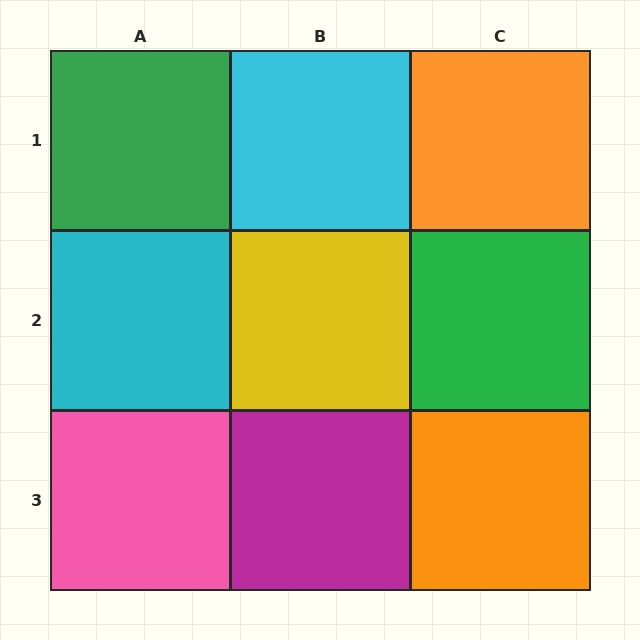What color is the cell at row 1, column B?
Cyan.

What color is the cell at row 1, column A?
Green.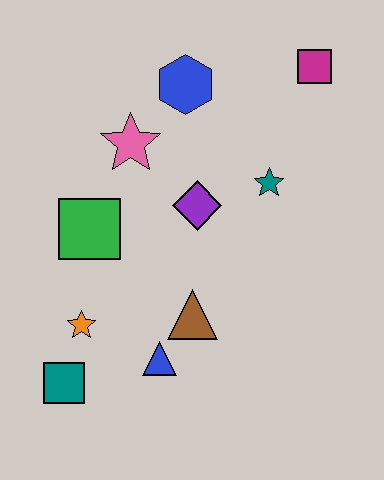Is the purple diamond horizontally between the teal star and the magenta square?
No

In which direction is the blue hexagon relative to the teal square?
The blue hexagon is above the teal square.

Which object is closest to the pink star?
The blue hexagon is closest to the pink star.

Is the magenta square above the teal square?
Yes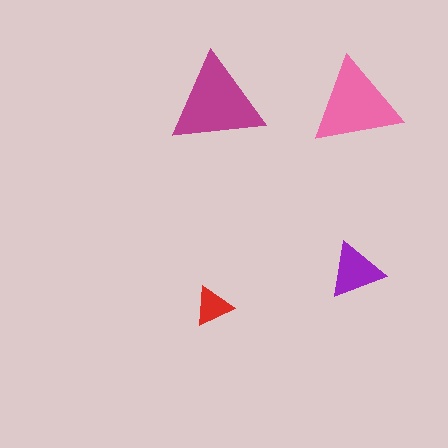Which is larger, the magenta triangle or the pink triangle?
The magenta one.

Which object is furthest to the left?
The red triangle is leftmost.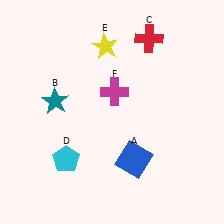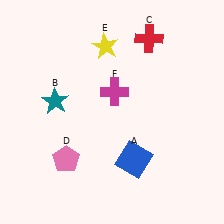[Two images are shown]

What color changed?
The pentagon (D) changed from cyan in Image 1 to pink in Image 2.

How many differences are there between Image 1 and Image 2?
There is 1 difference between the two images.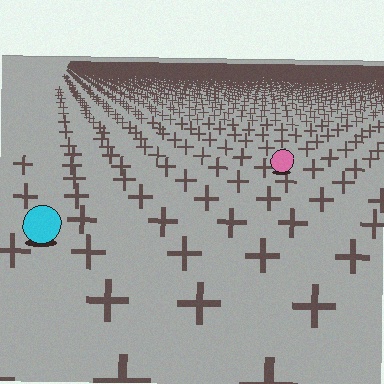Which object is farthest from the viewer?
The pink circle is farthest from the viewer. It appears smaller and the ground texture around it is denser.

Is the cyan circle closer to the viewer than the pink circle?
Yes. The cyan circle is closer — you can tell from the texture gradient: the ground texture is coarser near it.